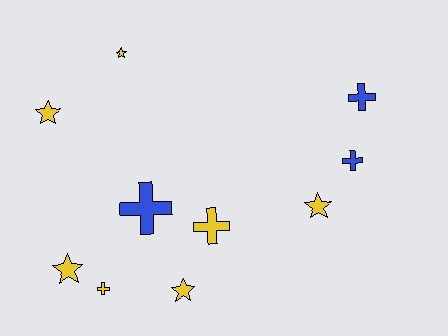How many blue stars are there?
There are no blue stars.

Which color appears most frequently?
Yellow, with 7 objects.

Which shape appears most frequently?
Cross, with 5 objects.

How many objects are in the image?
There are 10 objects.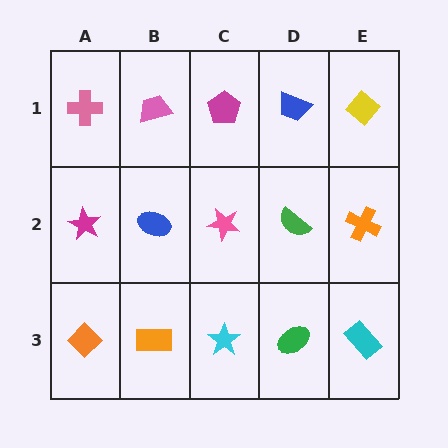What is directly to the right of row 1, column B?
A magenta pentagon.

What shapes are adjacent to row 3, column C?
A pink star (row 2, column C), an orange rectangle (row 3, column B), a green ellipse (row 3, column D).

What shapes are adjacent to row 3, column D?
A green semicircle (row 2, column D), a cyan star (row 3, column C), a cyan rectangle (row 3, column E).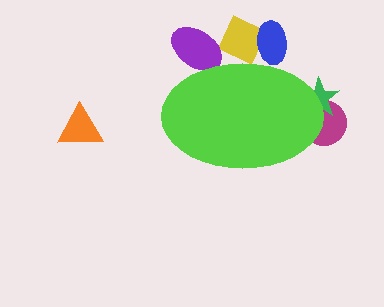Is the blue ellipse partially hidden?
Yes, the blue ellipse is partially hidden behind the lime ellipse.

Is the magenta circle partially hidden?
Yes, the magenta circle is partially hidden behind the lime ellipse.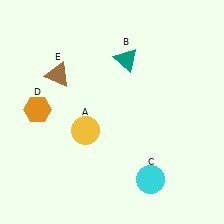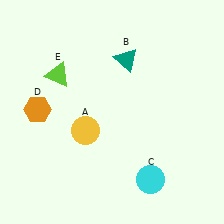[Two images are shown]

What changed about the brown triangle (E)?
In Image 1, E is brown. In Image 2, it changed to lime.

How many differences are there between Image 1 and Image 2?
There is 1 difference between the two images.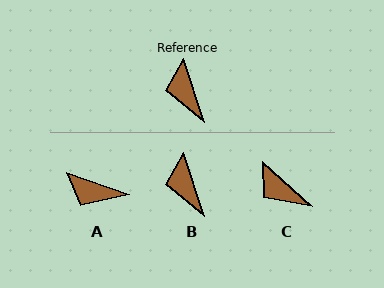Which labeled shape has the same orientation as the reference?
B.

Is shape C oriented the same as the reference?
No, it is off by about 30 degrees.